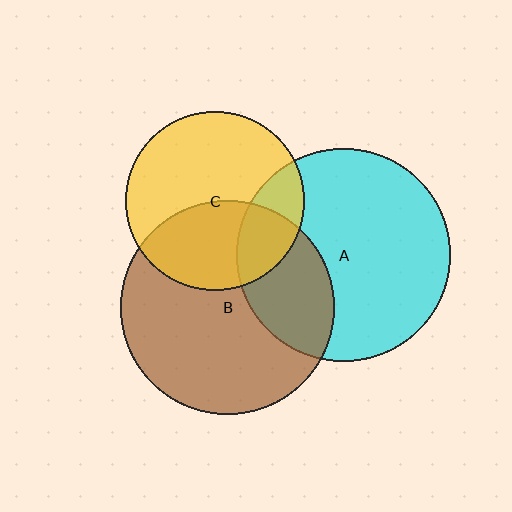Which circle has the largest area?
Circle A (cyan).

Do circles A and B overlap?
Yes.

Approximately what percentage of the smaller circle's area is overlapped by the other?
Approximately 30%.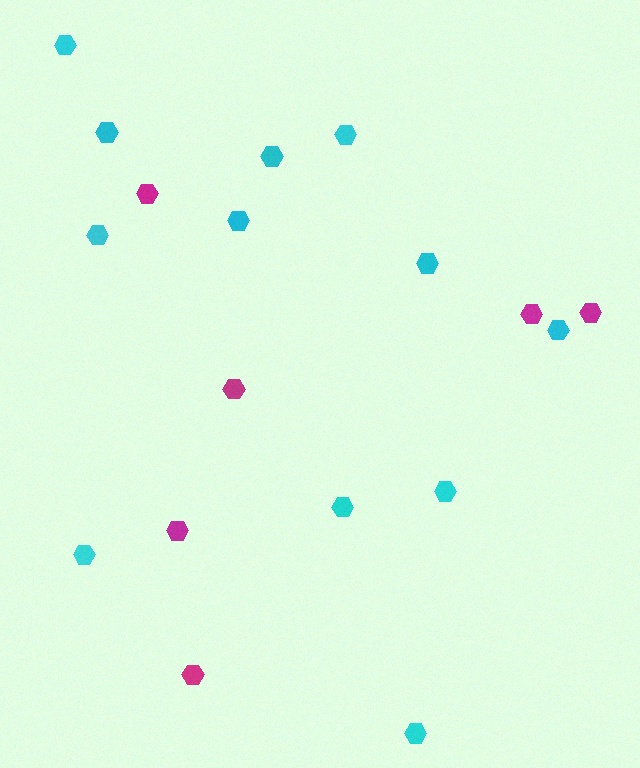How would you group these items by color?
There are 2 groups: one group of magenta hexagons (6) and one group of cyan hexagons (12).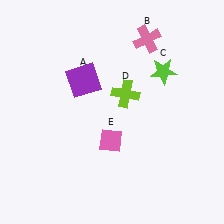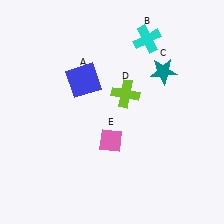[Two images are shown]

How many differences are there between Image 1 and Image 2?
There are 3 differences between the two images.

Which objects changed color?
A changed from purple to blue. B changed from pink to cyan. C changed from lime to teal.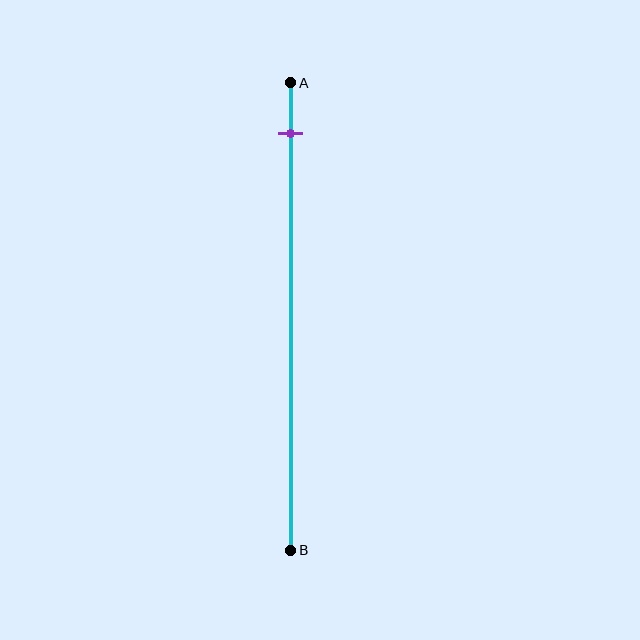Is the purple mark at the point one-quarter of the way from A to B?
No, the mark is at about 10% from A, not at the 25% one-quarter point.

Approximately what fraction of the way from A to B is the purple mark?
The purple mark is approximately 10% of the way from A to B.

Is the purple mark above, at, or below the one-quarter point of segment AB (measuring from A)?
The purple mark is above the one-quarter point of segment AB.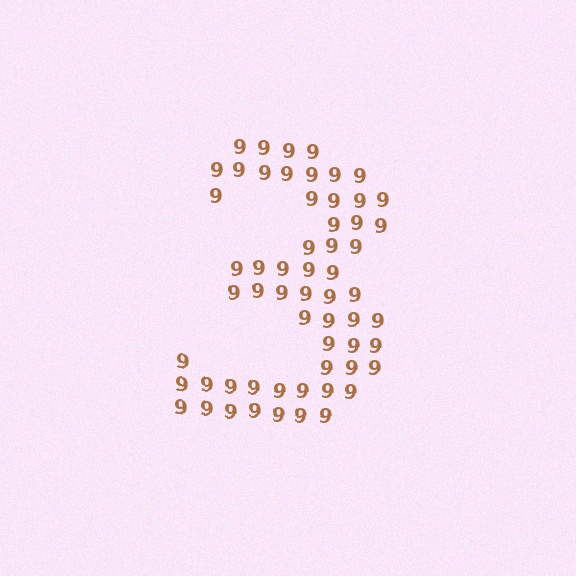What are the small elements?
The small elements are digit 9's.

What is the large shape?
The large shape is the digit 3.